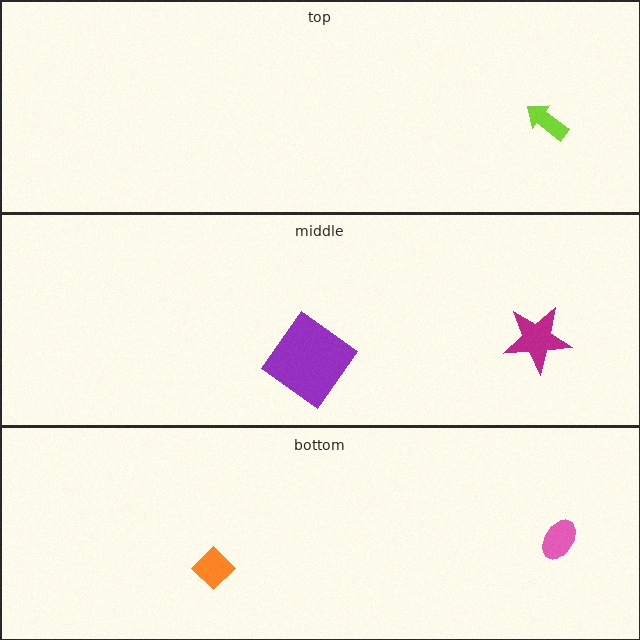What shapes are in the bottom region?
The pink ellipse, the orange diamond.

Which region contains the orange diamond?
The bottom region.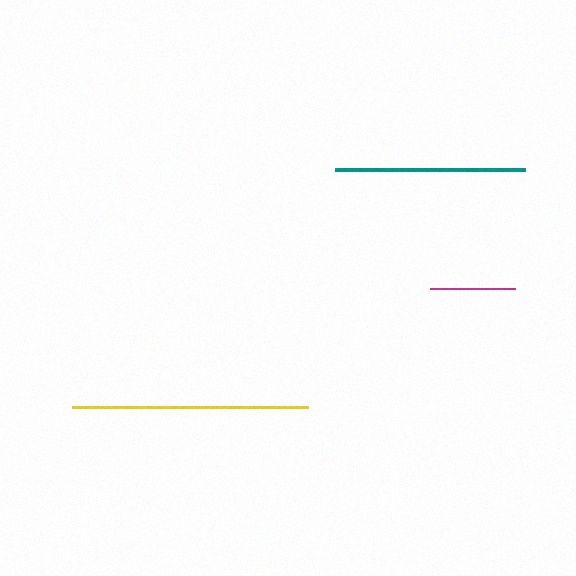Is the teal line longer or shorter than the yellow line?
The yellow line is longer than the teal line.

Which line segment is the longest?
The yellow line is the longest at approximately 236 pixels.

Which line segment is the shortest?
The magenta line is the shortest at approximately 86 pixels.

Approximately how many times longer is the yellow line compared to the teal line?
The yellow line is approximately 1.2 times the length of the teal line.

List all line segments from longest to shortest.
From longest to shortest: yellow, teal, magenta.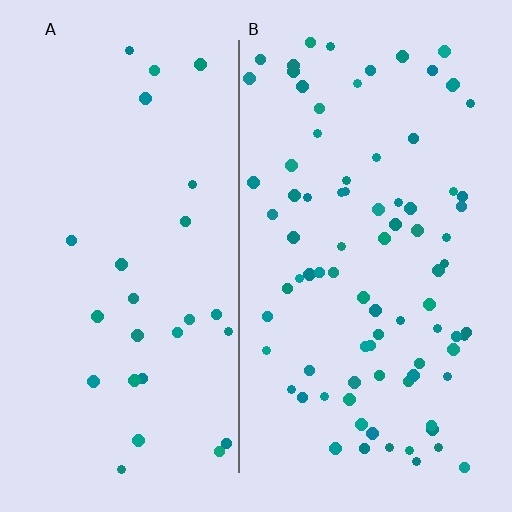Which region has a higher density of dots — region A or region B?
B (the right).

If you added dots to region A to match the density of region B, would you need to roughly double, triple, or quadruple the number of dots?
Approximately triple.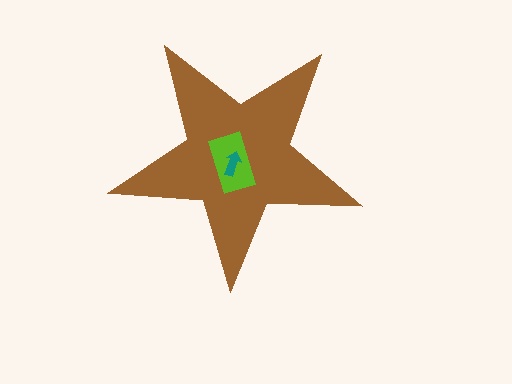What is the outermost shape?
The brown star.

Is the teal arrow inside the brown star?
Yes.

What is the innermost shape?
The teal arrow.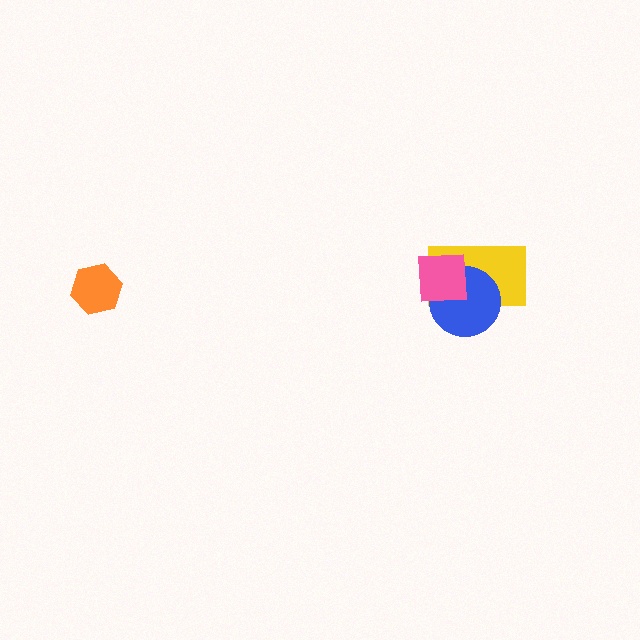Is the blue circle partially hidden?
Yes, it is partially covered by another shape.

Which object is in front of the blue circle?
The pink square is in front of the blue circle.